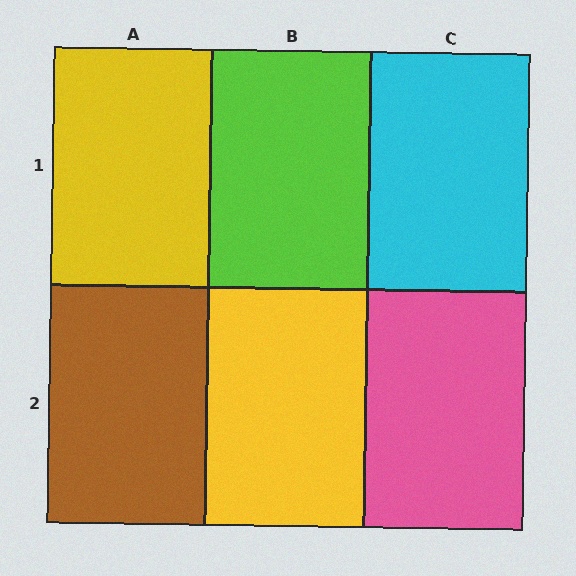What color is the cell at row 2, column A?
Brown.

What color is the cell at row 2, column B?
Yellow.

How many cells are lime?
1 cell is lime.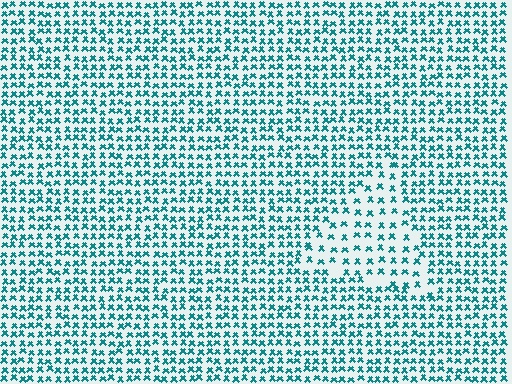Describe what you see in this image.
The image contains small teal elements arranged at two different densities. A triangle-shaped region is visible where the elements are less densely packed than the surrounding area.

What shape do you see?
I see a triangle.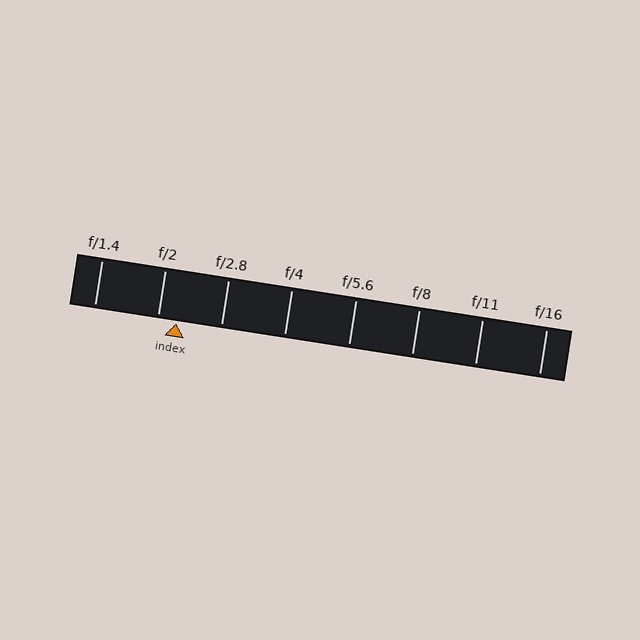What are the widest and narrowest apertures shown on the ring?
The widest aperture shown is f/1.4 and the narrowest is f/16.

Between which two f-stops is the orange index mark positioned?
The index mark is between f/2 and f/2.8.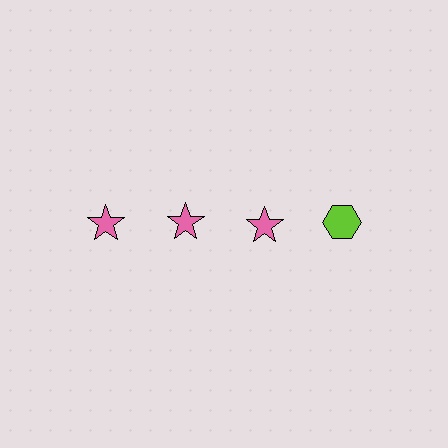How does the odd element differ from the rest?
It differs in both color (lime instead of pink) and shape (hexagon instead of star).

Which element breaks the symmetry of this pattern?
The lime hexagon in the top row, second from right column breaks the symmetry. All other shapes are pink stars.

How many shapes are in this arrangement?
There are 4 shapes arranged in a grid pattern.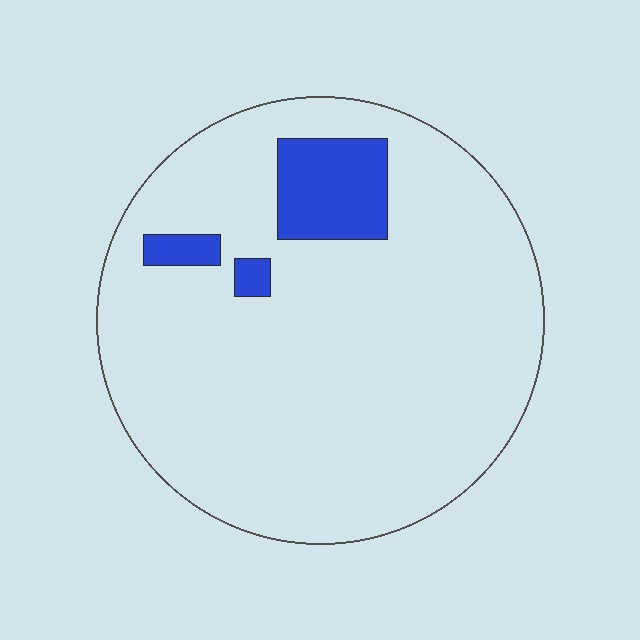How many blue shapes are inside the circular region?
3.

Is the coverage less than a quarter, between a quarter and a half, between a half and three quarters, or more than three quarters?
Less than a quarter.